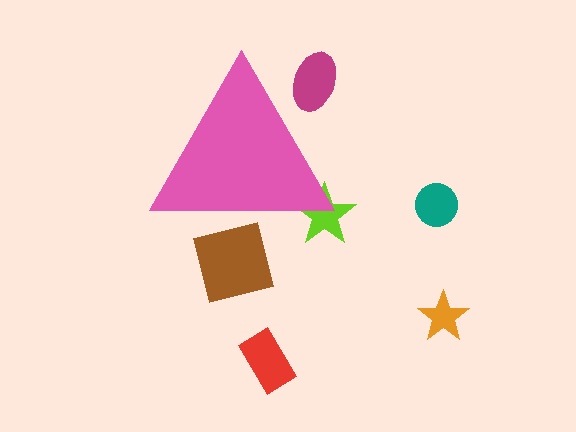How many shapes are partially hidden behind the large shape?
3 shapes are partially hidden.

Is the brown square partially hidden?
Yes, the brown square is partially hidden behind the pink triangle.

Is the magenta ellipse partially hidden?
Yes, the magenta ellipse is partially hidden behind the pink triangle.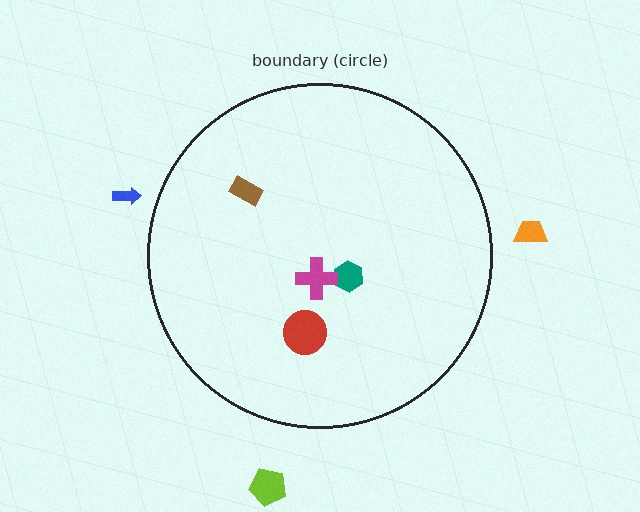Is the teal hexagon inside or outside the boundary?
Inside.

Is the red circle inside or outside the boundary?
Inside.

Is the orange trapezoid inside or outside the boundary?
Outside.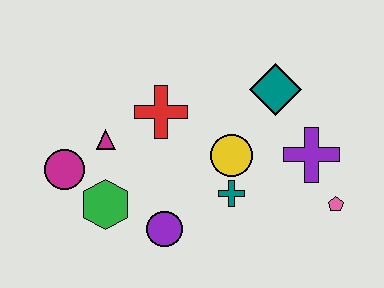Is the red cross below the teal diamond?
Yes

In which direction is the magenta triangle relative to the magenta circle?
The magenta triangle is to the right of the magenta circle.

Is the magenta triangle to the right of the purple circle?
No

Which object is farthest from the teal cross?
The magenta circle is farthest from the teal cross.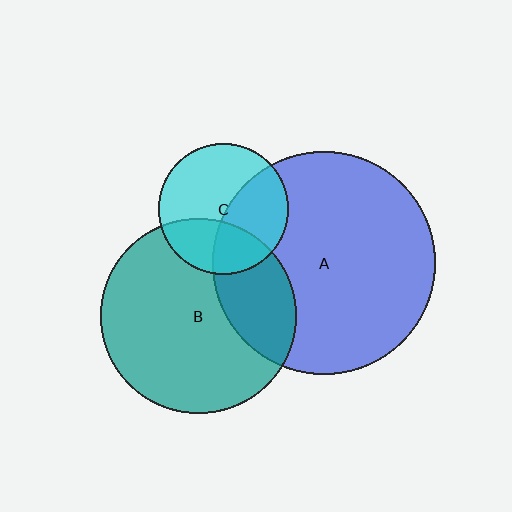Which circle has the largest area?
Circle A (blue).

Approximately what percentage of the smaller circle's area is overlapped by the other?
Approximately 30%.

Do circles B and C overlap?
Yes.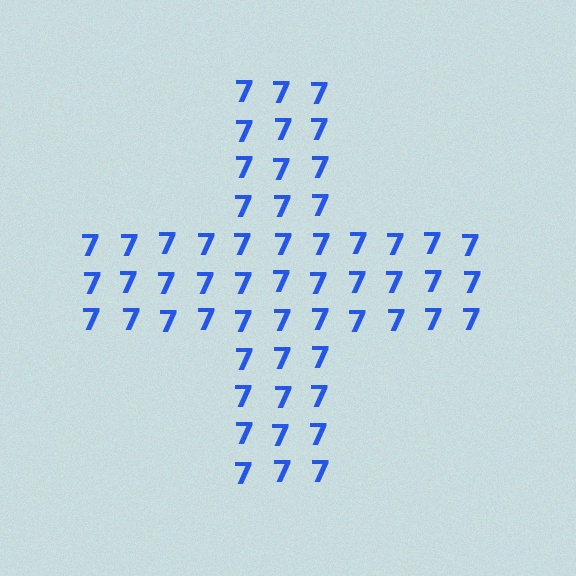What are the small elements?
The small elements are digit 7's.